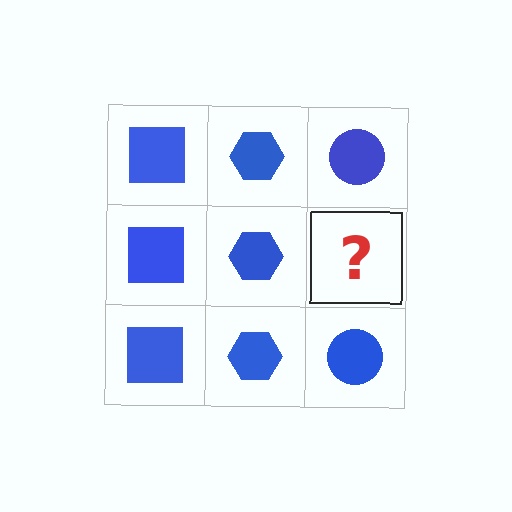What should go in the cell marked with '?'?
The missing cell should contain a blue circle.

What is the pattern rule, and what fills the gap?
The rule is that each column has a consistent shape. The gap should be filled with a blue circle.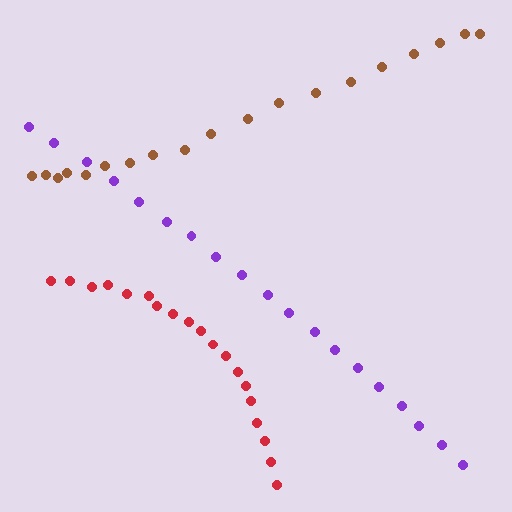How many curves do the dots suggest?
There are 3 distinct paths.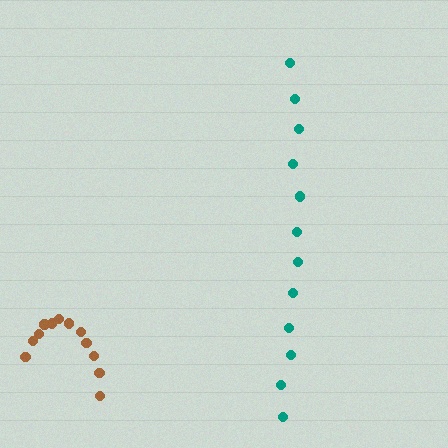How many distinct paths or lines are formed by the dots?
There are 2 distinct paths.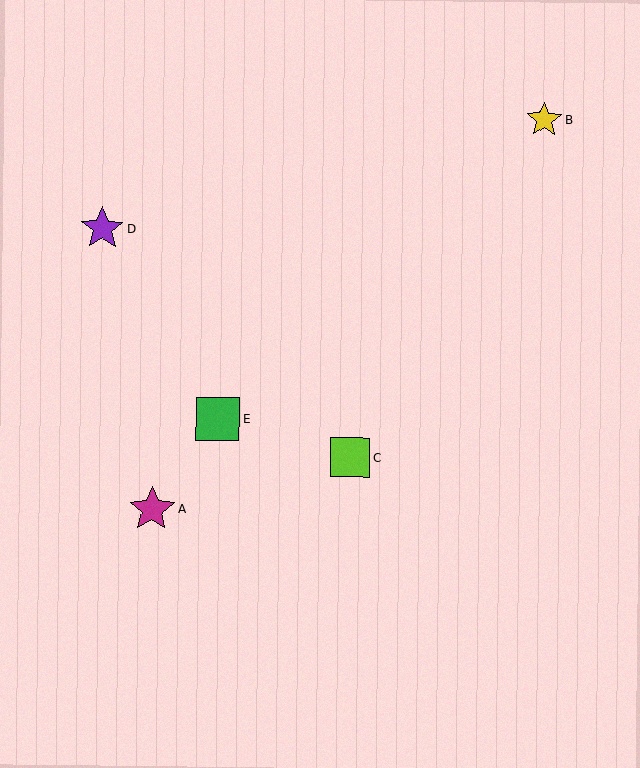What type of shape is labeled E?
Shape E is a green square.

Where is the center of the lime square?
The center of the lime square is at (350, 458).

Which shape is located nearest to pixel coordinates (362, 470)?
The lime square (labeled C) at (350, 458) is nearest to that location.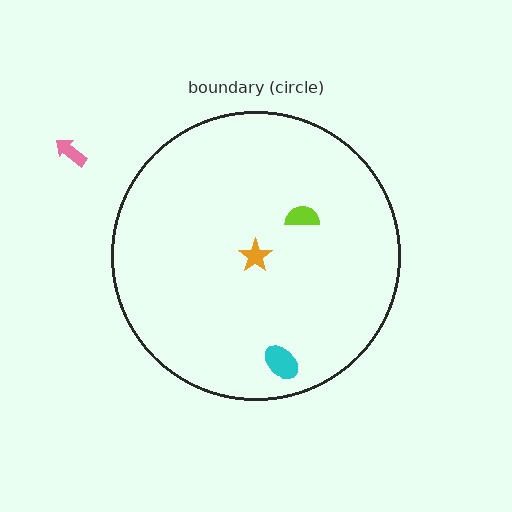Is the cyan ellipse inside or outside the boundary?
Inside.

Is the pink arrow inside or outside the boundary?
Outside.